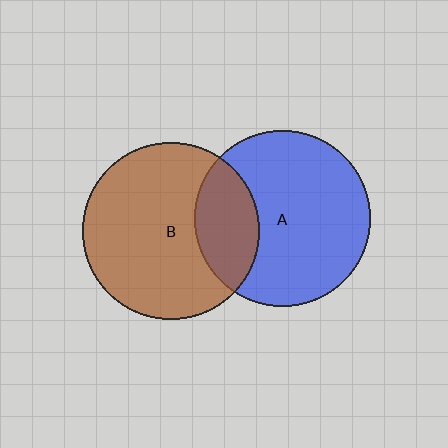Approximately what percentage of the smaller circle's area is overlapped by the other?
Approximately 25%.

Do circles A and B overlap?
Yes.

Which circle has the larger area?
Circle B (brown).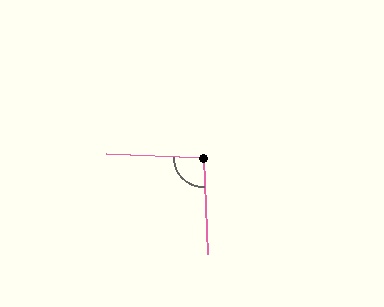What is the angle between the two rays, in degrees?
Approximately 95 degrees.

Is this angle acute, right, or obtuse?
It is approximately a right angle.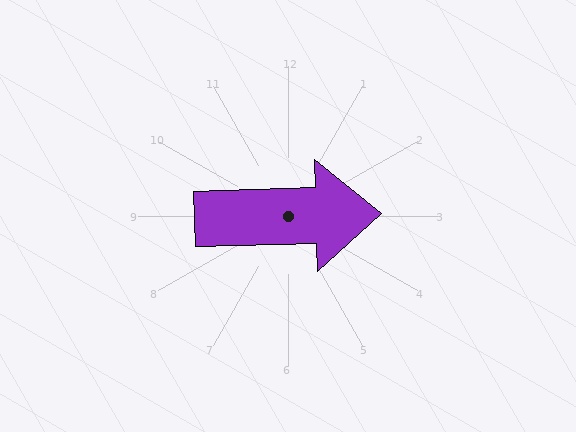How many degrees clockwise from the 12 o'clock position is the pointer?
Approximately 88 degrees.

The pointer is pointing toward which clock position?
Roughly 3 o'clock.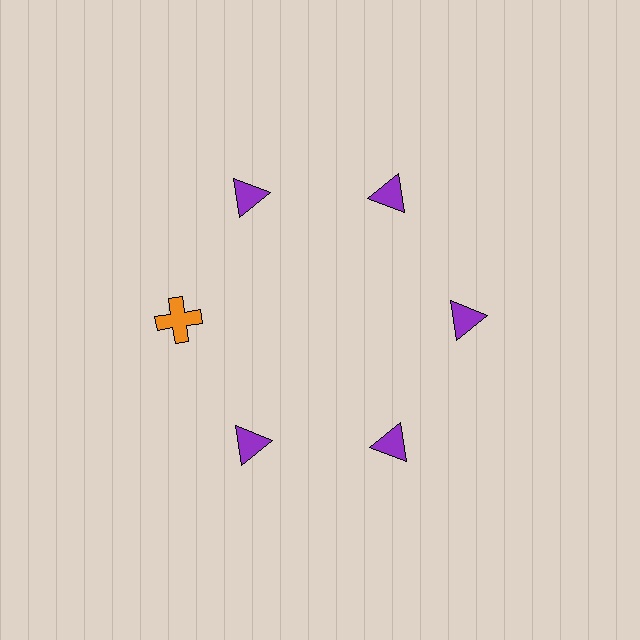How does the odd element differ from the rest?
It differs in both color (orange instead of purple) and shape (cross instead of triangle).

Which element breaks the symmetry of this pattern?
The orange cross at roughly the 9 o'clock position breaks the symmetry. All other shapes are purple triangles.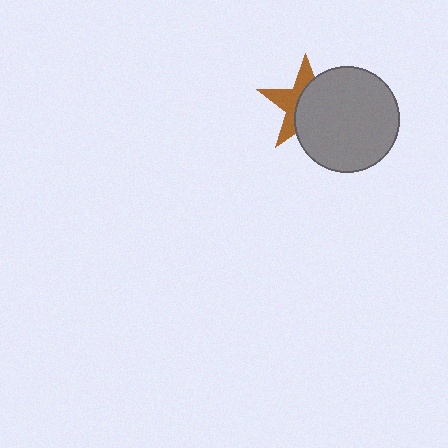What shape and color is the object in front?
The object in front is a gray circle.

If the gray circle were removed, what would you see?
You would see the complete brown star.